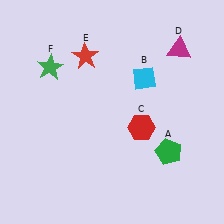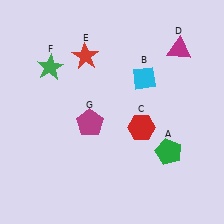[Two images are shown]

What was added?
A magenta pentagon (G) was added in Image 2.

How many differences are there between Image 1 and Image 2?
There is 1 difference between the two images.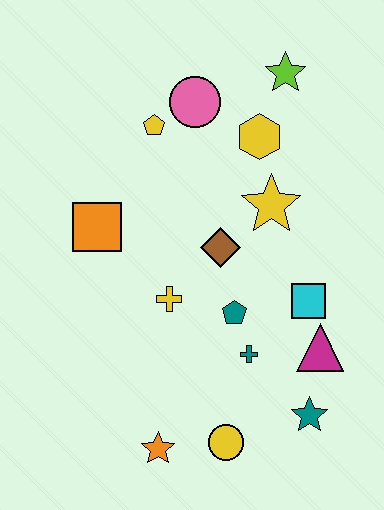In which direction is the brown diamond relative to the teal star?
The brown diamond is above the teal star.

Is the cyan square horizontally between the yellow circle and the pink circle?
No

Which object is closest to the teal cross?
The teal pentagon is closest to the teal cross.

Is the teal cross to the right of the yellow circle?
Yes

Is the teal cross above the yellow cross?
No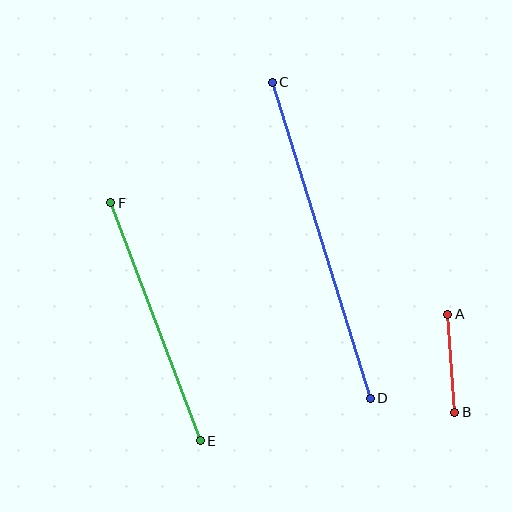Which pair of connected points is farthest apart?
Points C and D are farthest apart.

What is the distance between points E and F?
The distance is approximately 254 pixels.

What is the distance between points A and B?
The distance is approximately 98 pixels.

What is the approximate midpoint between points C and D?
The midpoint is at approximately (321, 240) pixels.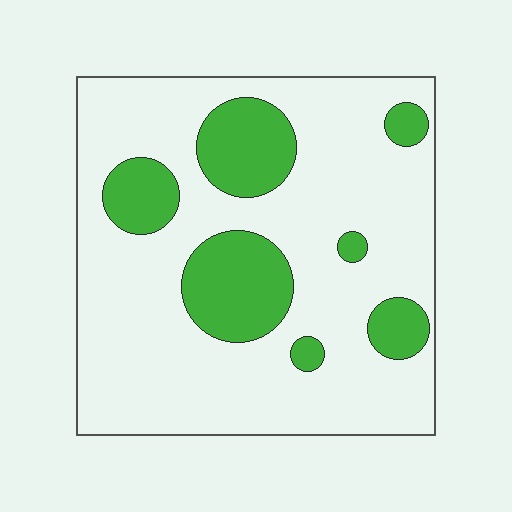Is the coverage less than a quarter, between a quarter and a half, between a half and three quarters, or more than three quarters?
Less than a quarter.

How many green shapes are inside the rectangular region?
7.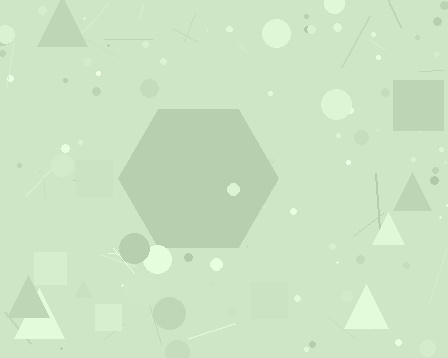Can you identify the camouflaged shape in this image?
The camouflaged shape is a hexagon.